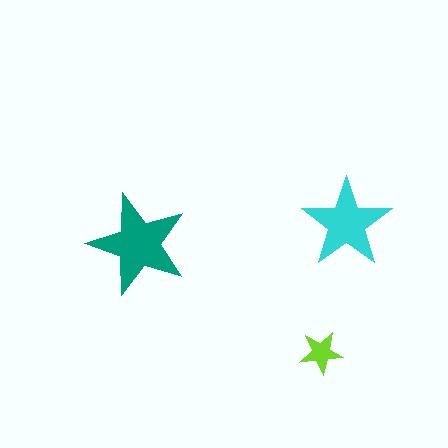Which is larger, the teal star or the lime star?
The teal one.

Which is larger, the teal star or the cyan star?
The teal one.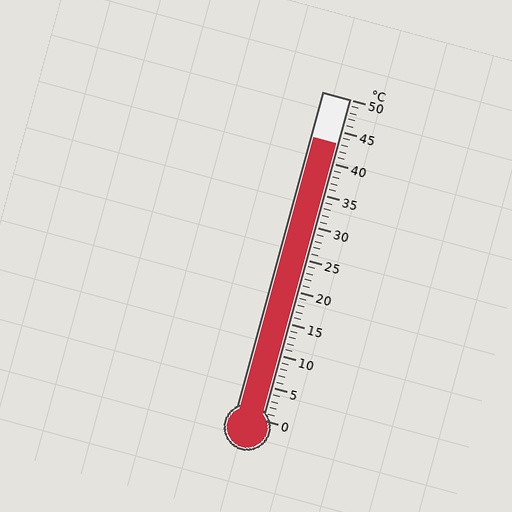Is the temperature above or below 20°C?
The temperature is above 20°C.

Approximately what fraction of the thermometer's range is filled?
The thermometer is filled to approximately 85% of its range.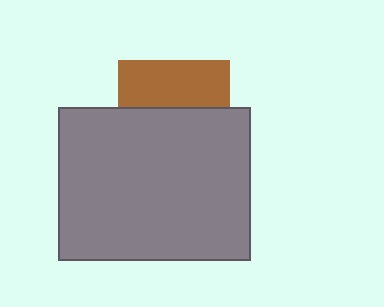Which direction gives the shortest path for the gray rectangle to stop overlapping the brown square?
Moving down gives the shortest separation.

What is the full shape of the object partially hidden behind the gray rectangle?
The partially hidden object is a brown square.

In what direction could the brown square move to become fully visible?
The brown square could move up. That would shift it out from behind the gray rectangle entirely.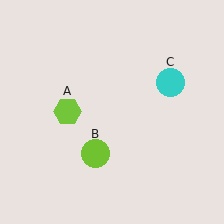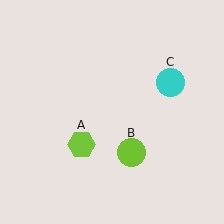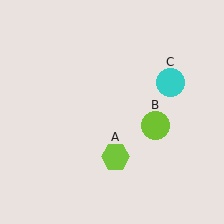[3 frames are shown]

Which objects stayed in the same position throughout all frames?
Cyan circle (object C) remained stationary.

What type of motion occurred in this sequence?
The lime hexagon (object A), lime circle (object B) rotated counterclockwise around the center of the scene.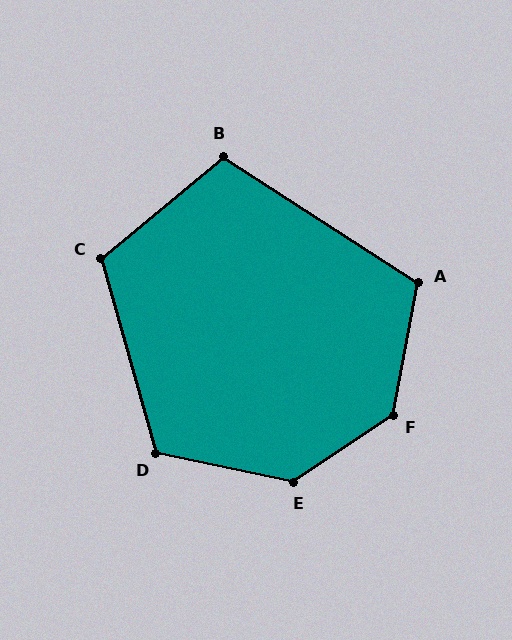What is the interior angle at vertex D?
Approximately 118 degrees (obtuse).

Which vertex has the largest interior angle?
F, at approximately 135 degrees.